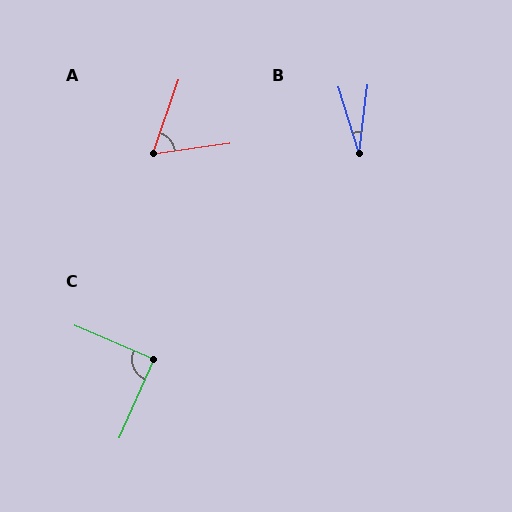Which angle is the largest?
C, at approximately 90 degrees.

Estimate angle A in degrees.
Approximately 63 degrees.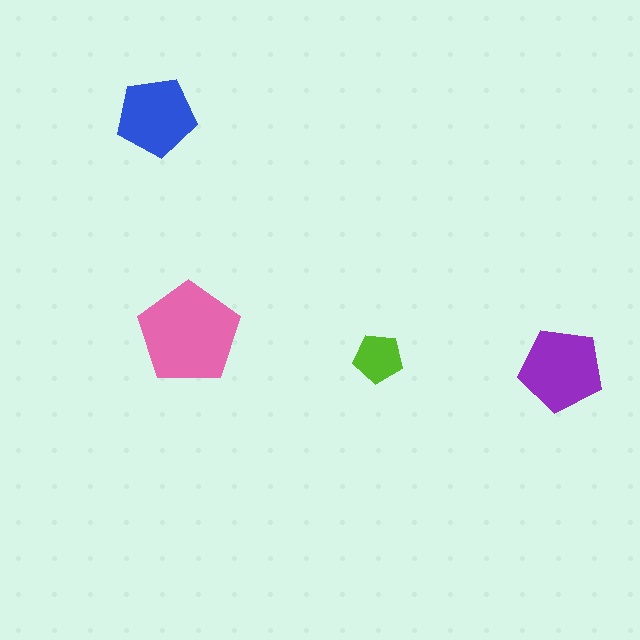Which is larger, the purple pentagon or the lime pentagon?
The purple one.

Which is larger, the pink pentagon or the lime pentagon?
The pink one.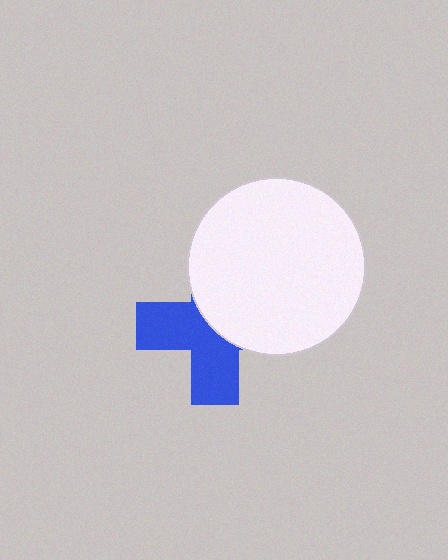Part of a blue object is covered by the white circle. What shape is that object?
It is a cross.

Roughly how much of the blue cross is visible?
About half of it is visible (roughly 50%).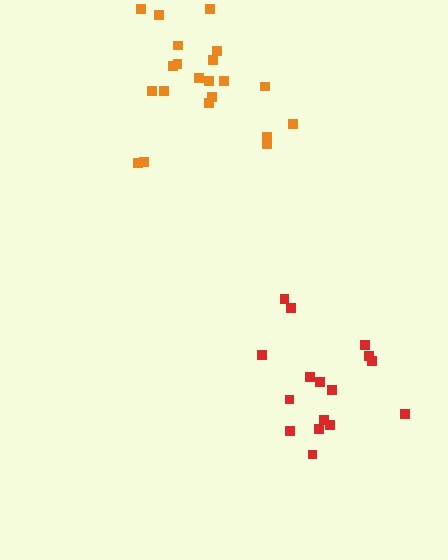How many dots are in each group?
Group 1: 21 dots, Group 2: 16 dots (37 total).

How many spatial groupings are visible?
There are 2 spatial groupings.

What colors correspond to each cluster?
The clusters are colored: orange, red.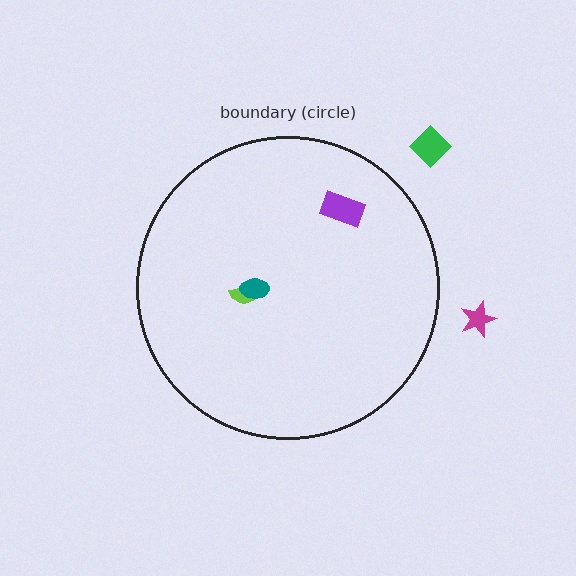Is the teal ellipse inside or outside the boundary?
Inside.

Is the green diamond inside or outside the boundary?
Outside.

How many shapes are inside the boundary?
3 inside, 2 outside.